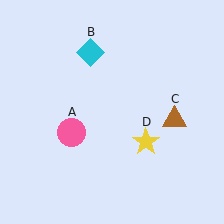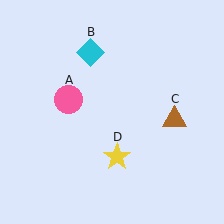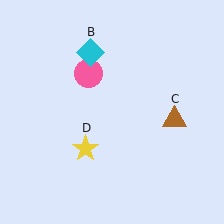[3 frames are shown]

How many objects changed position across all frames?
2 objects changed position: pink circle (object A), yellow star (object D).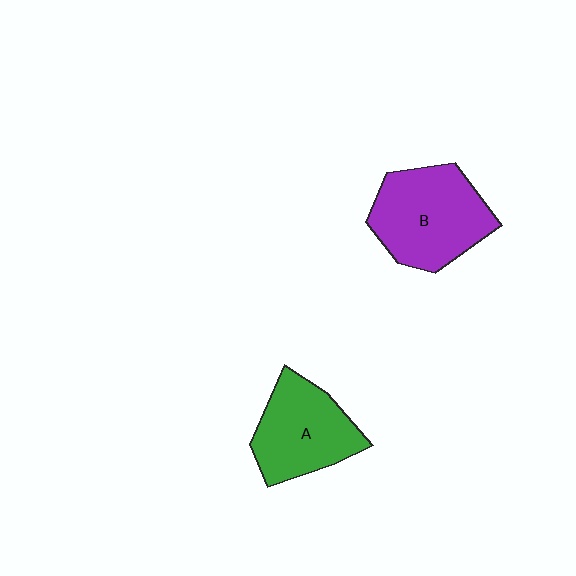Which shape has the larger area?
Shape B (purple).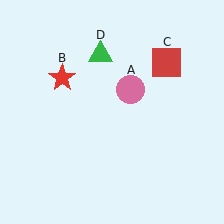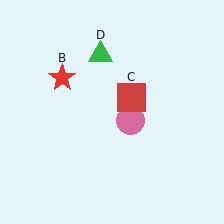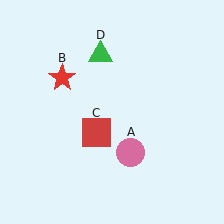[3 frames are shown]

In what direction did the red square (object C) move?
The red square (object C) moved down and to the left.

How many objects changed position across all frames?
2 objects changed position: pink circle (object A), red square (object C).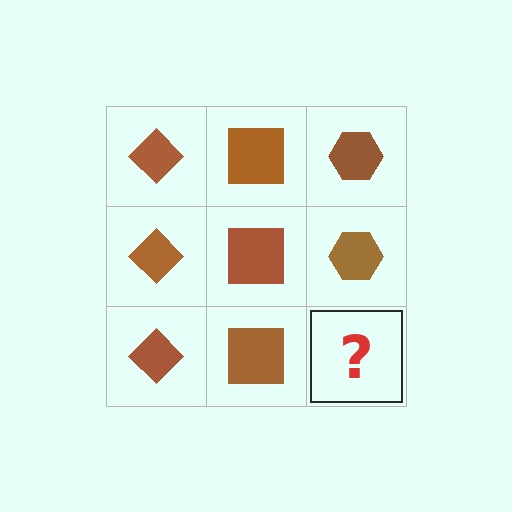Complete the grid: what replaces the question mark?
The question mark should be replaced with a brown hexagon.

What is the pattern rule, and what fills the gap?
The rule is that each column has a consistent shape. The gap should be filled with a brown hexagon.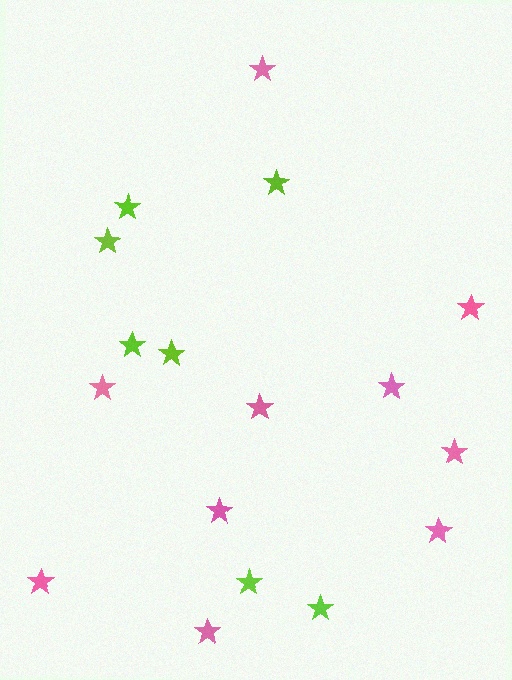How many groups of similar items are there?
There are 2 groups: one group of pink stars (10) and one group of lime stars (7).